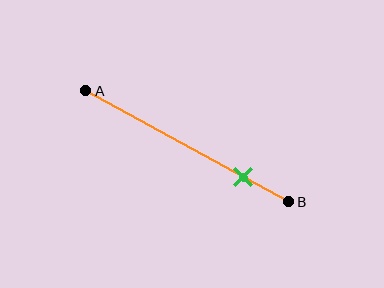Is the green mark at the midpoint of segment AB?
No, the mark is at about 80% from A, not at the 50% midpoint.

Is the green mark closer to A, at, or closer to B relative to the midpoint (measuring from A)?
The green mark is closer to point B than the midpoint of segment AB.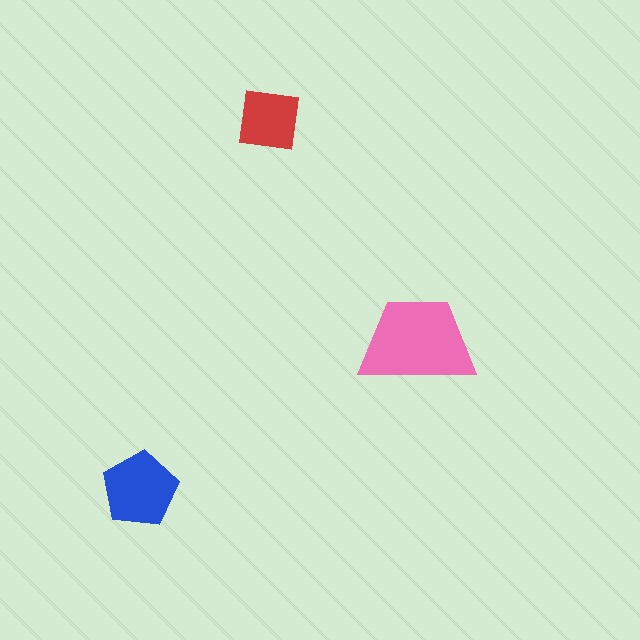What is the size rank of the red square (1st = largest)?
3rd.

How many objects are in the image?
There are 3 objects in the image.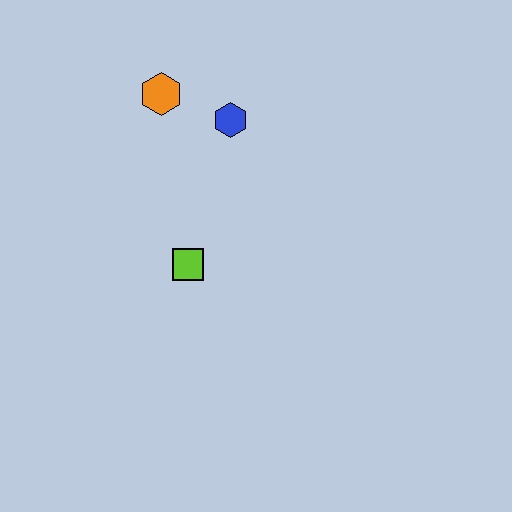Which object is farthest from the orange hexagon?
The lime square is farthest from the orange hexagon.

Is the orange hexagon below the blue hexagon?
No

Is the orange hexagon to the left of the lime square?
Yes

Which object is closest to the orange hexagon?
The blue hexagon is closest to the orange hexagon.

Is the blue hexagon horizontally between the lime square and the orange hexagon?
No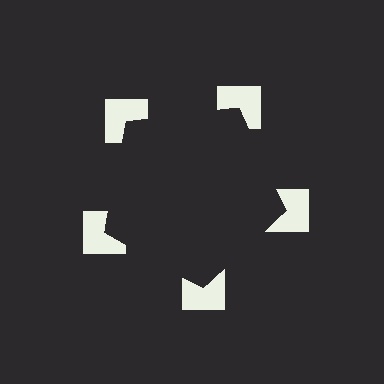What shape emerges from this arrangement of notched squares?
An illusory pentagon — its edges are inferred from the aligned wedge cuts in the notched squares, not physically drawn.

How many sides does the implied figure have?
5 sides.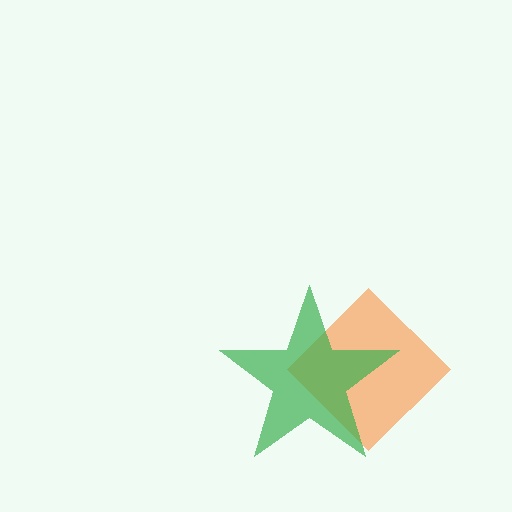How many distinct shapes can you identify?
There are 2 distinct shapes: an orange diamond, a green star.